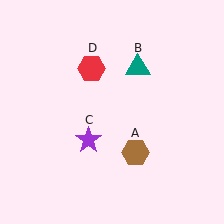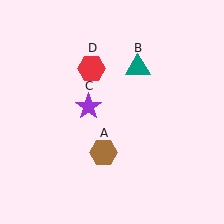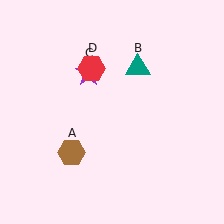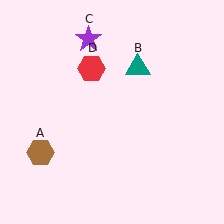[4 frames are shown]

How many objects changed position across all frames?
2 objects changed position: brown hexagon (object A), purple star (object C).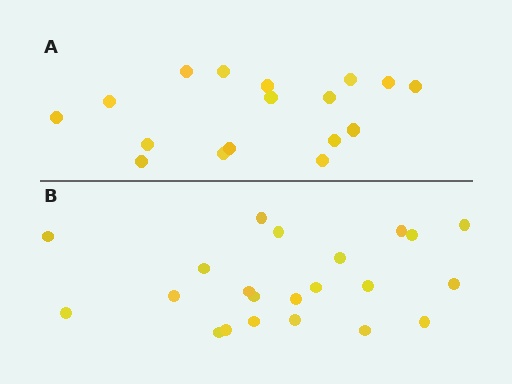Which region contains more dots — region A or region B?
Region B (the bottom region) has more dots.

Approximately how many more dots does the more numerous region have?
Region B has about 5 more dots than region A.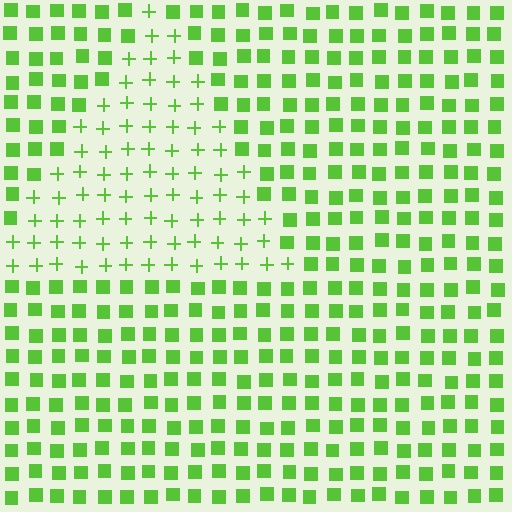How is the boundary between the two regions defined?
The boundary is defined by a change in element shape: plus signs inside vs. squares outside. All elements share the same color and spacing.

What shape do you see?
I see a triangle.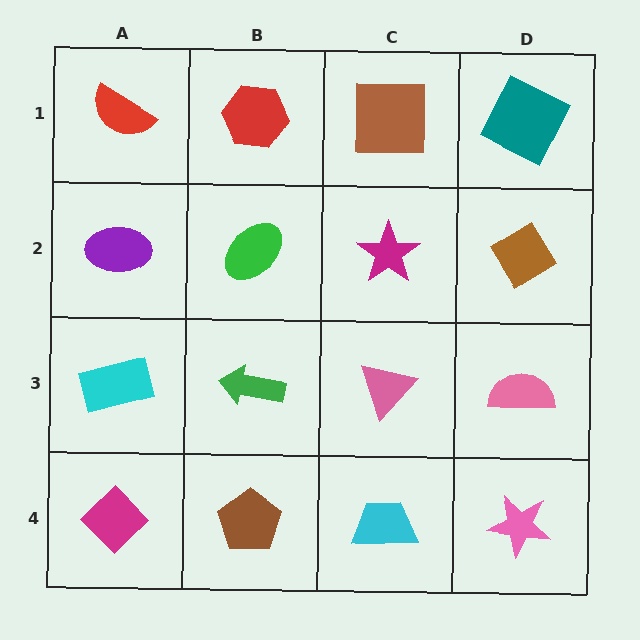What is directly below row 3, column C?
A cyan trapezoid.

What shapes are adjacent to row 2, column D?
A teal square (row 1, column D), a pink semicircle (row 3, column D), a magenta star (row 2, column C).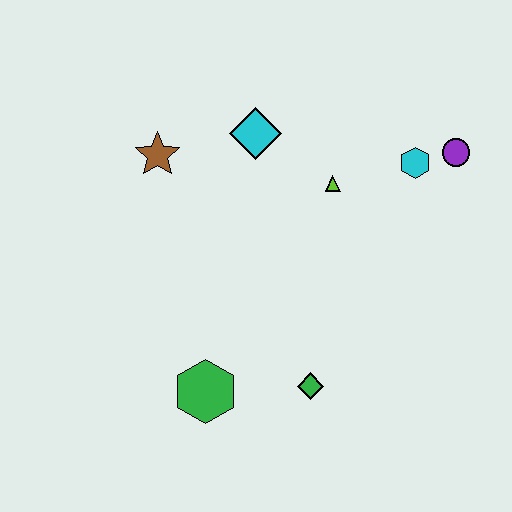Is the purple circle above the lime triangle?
Yes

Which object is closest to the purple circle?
The cyan hexagon is closest to the purple circle.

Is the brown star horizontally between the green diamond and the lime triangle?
No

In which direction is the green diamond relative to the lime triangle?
The green diamond is below the lime triangle.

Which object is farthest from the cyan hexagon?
The green hexagon is farthest from the cyan hexagon.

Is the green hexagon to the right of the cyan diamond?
No